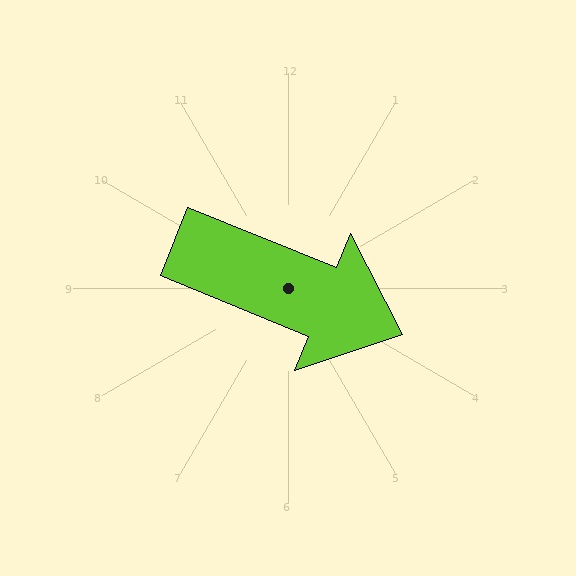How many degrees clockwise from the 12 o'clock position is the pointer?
Approximately 112 degrees.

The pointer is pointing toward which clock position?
Roughly 4 o'clock.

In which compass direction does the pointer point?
East.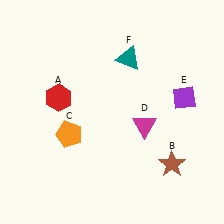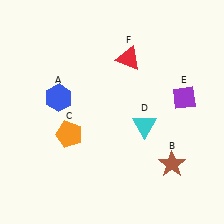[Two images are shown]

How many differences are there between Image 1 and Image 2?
There are 3 differences between the two images.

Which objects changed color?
A changed from red to blue. D changed from magenta to cyan. F changed from teal to red.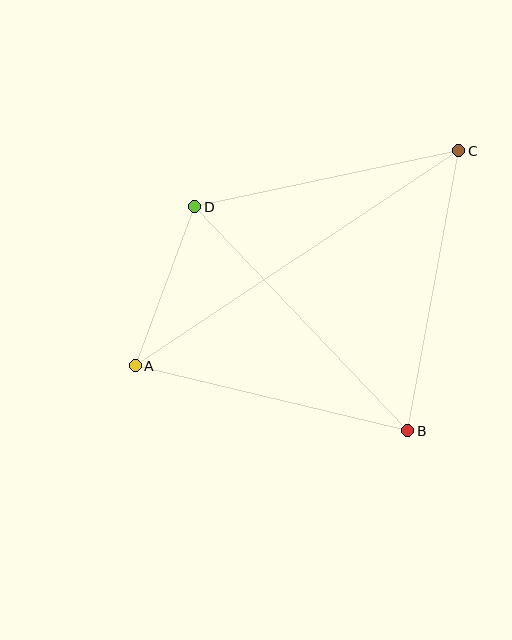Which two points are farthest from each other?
Points A and C are farthest from each other.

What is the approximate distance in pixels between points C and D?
The distance between C and D is approximately 270 pixels.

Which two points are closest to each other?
Points A and D are closest to each other.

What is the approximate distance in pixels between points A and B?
The distance between A and B is approximately 280 pixels.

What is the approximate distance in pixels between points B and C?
The distance between B and C is approximately 285 pixels.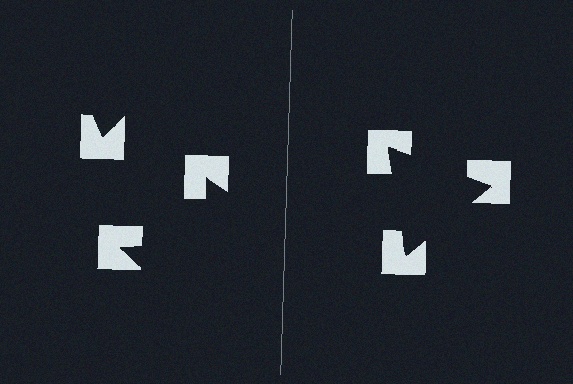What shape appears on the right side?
An illusory triangle.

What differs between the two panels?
The notched squares are positioned identically on both sides; only the wedge orientations differ. On the right they align to a triangle; on the left they are misaligned.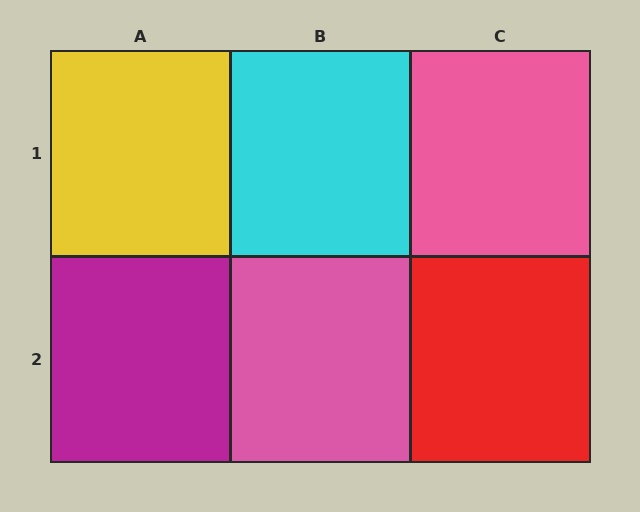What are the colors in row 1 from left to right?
Yellow, cyan, pink.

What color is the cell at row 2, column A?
Magenta.